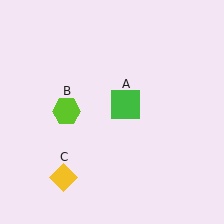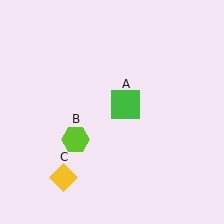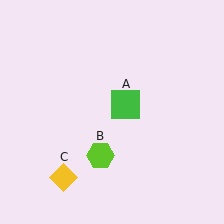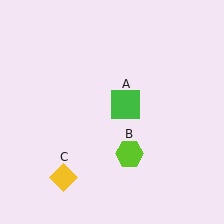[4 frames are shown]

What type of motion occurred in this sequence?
The lime hexagon (object B) rotated counterclockwise around the center of the scene.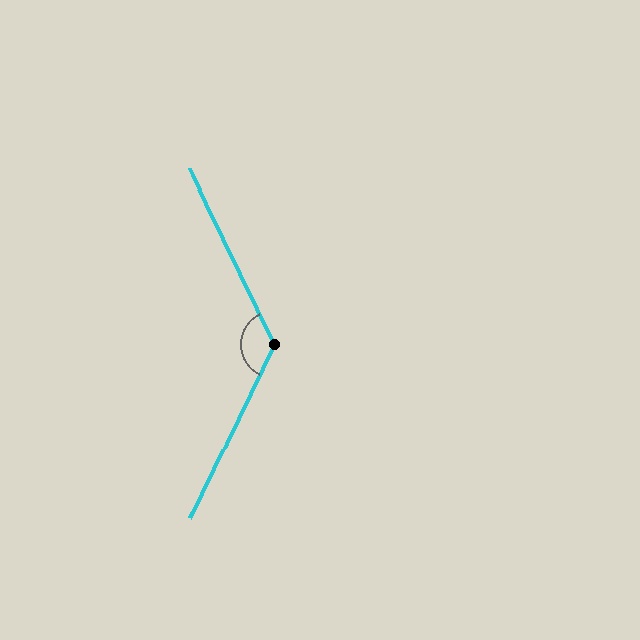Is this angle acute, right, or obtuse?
It is obtuse.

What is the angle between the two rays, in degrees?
Approximately 129 degrees.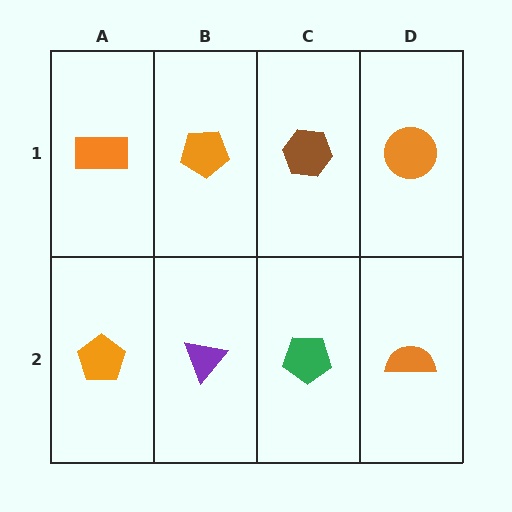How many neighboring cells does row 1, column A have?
2.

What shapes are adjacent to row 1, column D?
An orange semicircle (row 2, column D), a brown hexagon (row 1, column C).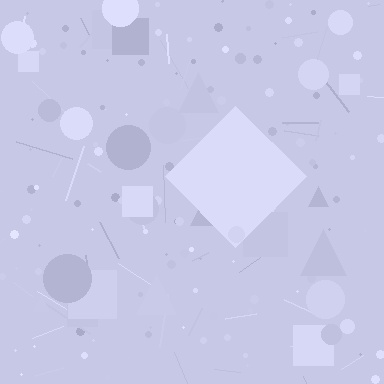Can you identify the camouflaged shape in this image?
The camouflaged shape is a diamond.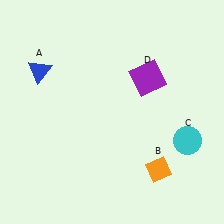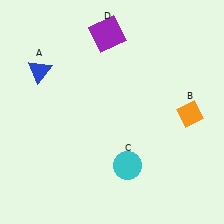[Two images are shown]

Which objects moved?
The objects that moved are: the orange diamond (B), the cyan circle (C), the purple square (D).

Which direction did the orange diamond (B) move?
The orange diamond (B) moved up.